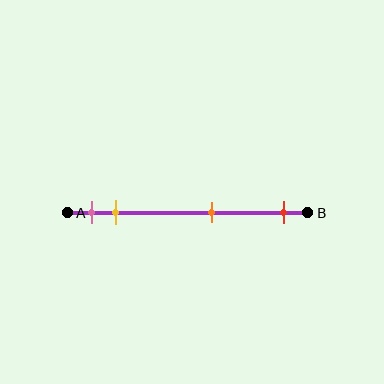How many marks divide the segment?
There are 4 marks dividing the segment.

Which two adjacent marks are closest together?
The pink and yellow marks are the closest adjacent pair.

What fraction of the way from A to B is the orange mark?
The orange mark is approximately 60% (0.6) of the way from A to B.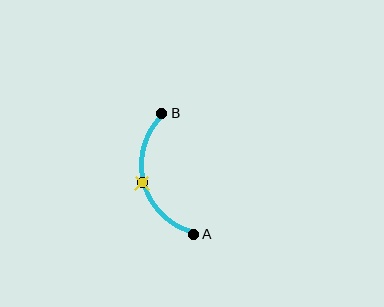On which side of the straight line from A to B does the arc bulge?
The arc bulges to the left of the straight line connecting A and B.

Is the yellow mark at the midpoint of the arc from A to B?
Yes. The yellow mark lies on the arc at equal arc-length from both A and B — it is the arc midpoint.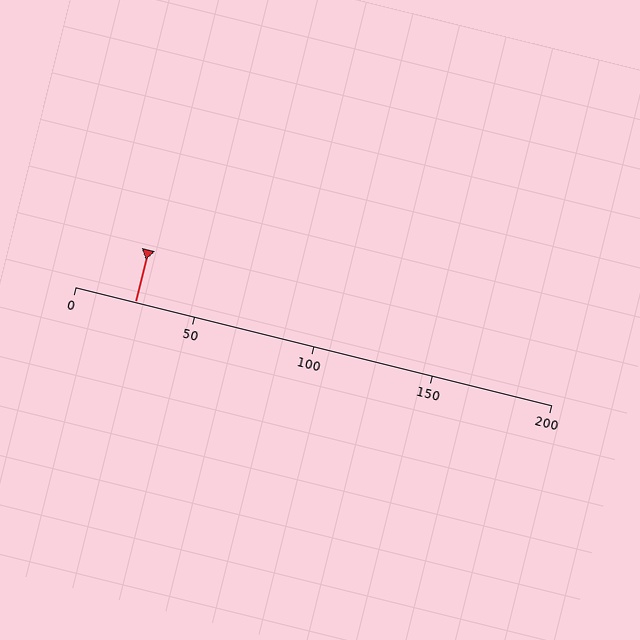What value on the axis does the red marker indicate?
The marker indicates approximately 25.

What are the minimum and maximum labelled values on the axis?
The axis runs from 0 to 200.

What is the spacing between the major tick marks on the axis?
The major ticks are spaced 50 apart.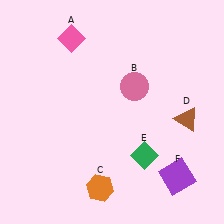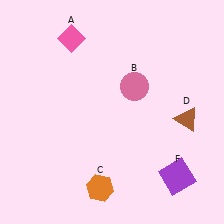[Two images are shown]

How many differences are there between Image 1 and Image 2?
There is 1 difference between the two images.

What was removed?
The green diamond (E) was removed in Image 2.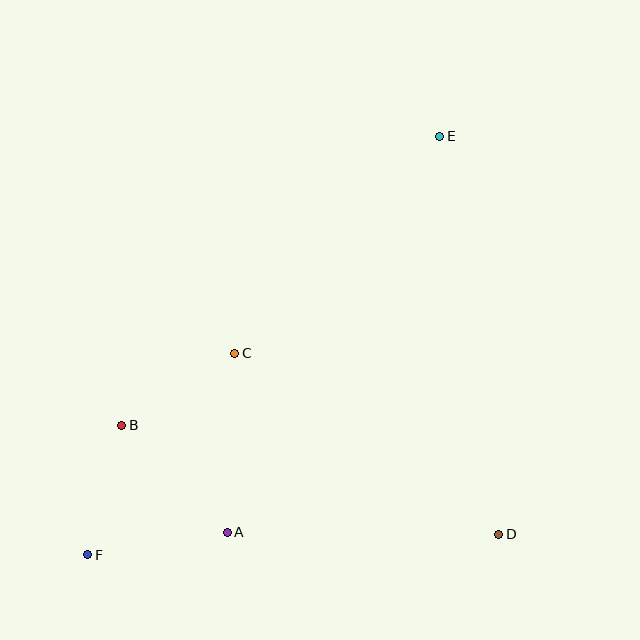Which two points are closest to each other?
Points B and F are closest to each other.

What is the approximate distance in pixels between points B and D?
The distance between B and D is approximately 392 pixels.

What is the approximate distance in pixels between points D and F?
The distance between D and F is approximately 412 pixels.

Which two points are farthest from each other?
Points E and F are farthest from each other.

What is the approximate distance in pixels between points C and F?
The distance between C and F is approximately 249 pixels.